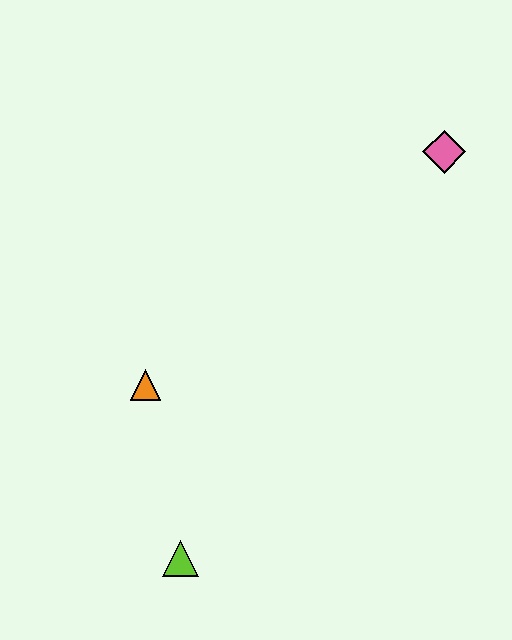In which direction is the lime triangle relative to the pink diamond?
The lime triangle is below the pink diamond.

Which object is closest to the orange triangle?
The lime triangle is closest to the orange triangle.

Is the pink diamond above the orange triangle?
Yes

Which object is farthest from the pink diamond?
The lime triangle is farthest from the pink diamond.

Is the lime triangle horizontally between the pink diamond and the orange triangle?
Yes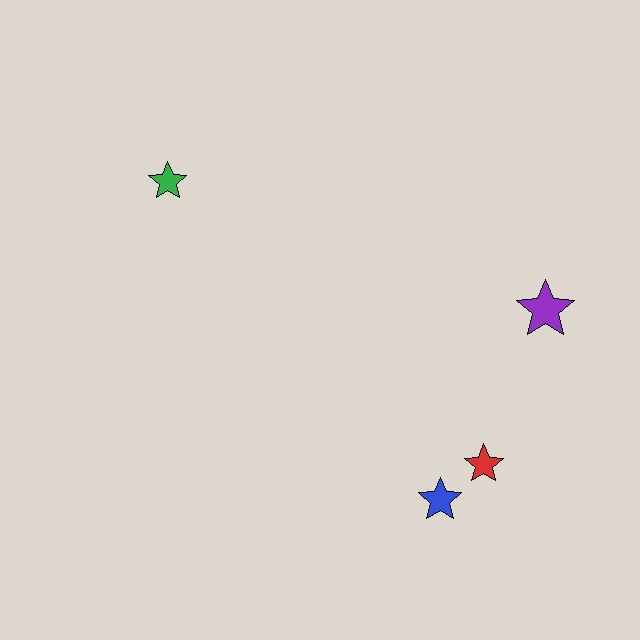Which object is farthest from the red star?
The green star is farthest from the red star.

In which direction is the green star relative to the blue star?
The green star is above the blue star.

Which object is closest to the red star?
The blue star is closest to the red star.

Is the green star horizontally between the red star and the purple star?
No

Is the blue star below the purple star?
Yes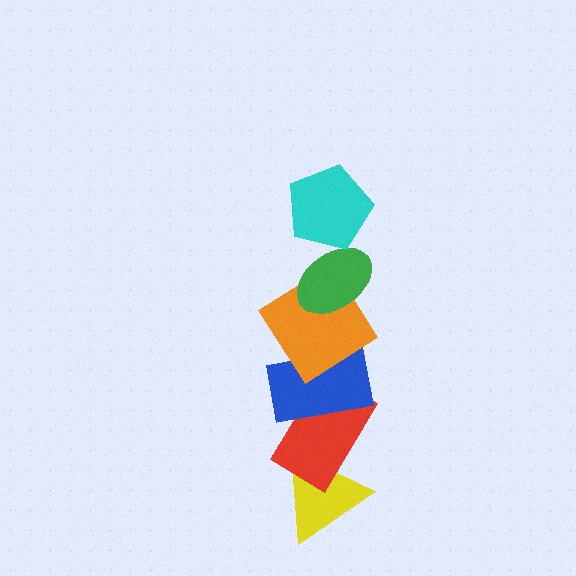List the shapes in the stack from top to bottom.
From top to bottom: the cyan pentagon, the green ellipse, the orange diamond, the blue rectangle, the red rectangle, the yellow triangle.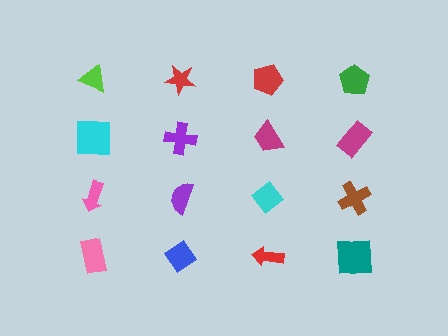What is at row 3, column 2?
A purple semicircle.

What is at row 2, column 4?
A magenta rectangle.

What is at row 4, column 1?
A pink rectangle.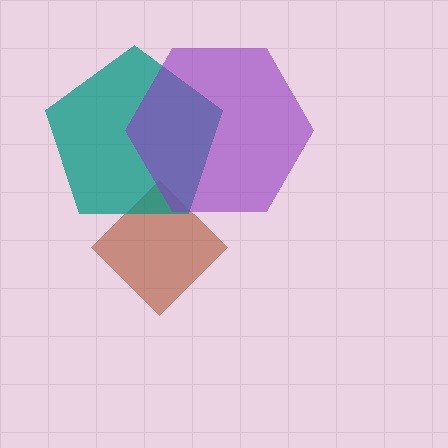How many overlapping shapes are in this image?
There are 3 overlapping shapes in the image.